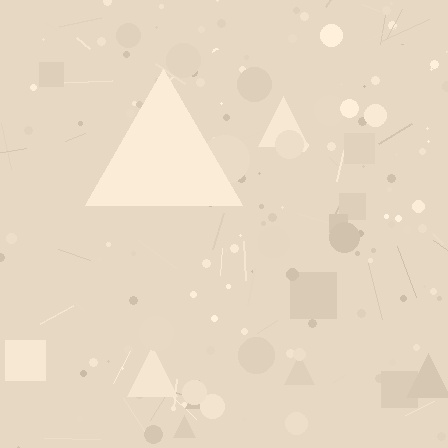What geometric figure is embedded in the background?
A triangle is embedded in the background.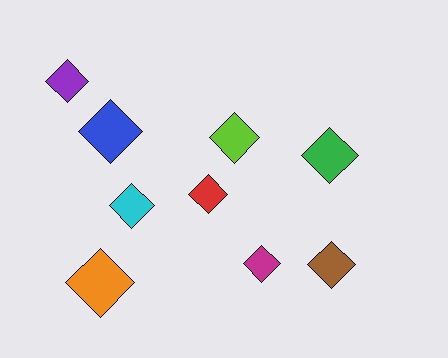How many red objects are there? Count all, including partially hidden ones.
There is 1 red object.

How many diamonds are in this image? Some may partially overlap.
There are 9 diamonds.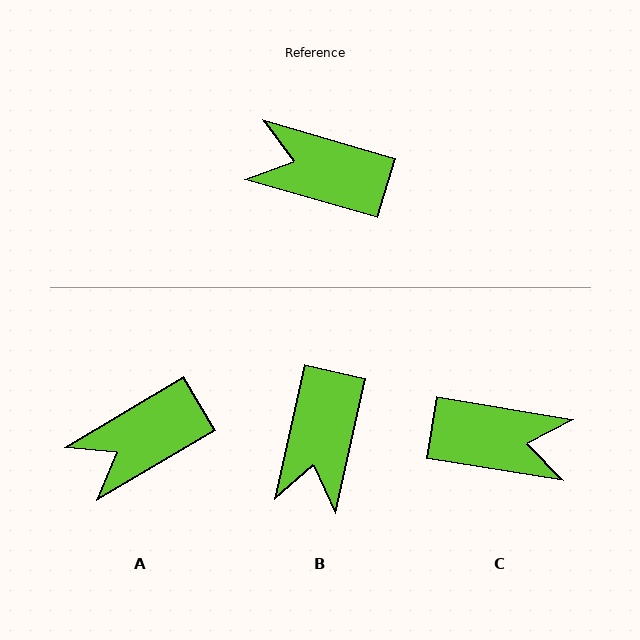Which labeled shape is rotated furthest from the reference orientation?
C, about 173 degrees away.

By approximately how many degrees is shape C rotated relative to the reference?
Approximately 173 degrees clockwise.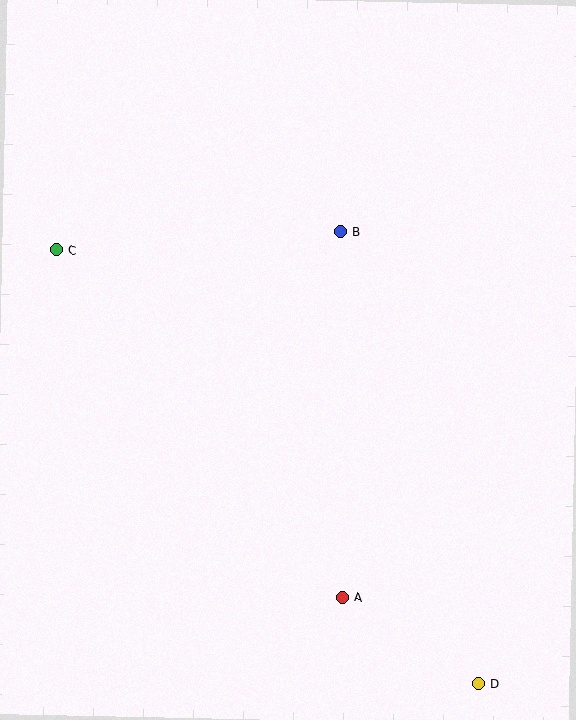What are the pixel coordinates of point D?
Point D is at (478, 684).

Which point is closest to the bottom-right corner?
Point D is closest to the bottom-right corner.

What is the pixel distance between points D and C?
The distance between D and C is 605 pixels.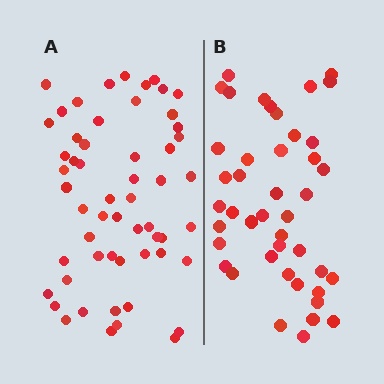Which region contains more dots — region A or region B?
Region A (the left region) has more dots.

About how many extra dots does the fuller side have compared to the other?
Region A has approximately 15 more dots than region B.